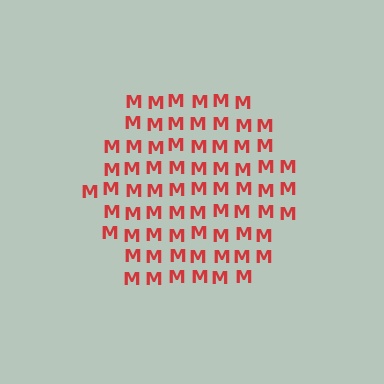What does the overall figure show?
The overall figure shows a hexagon.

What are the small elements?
The small elements are letter M's.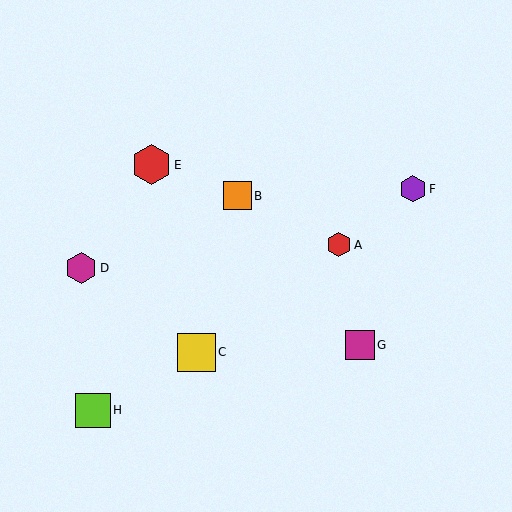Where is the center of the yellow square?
The center of the yellow square is at (196, 352).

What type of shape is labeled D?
Shape D is a magenta hexagon.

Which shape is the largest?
The red hexagon (labeled E) is the largest.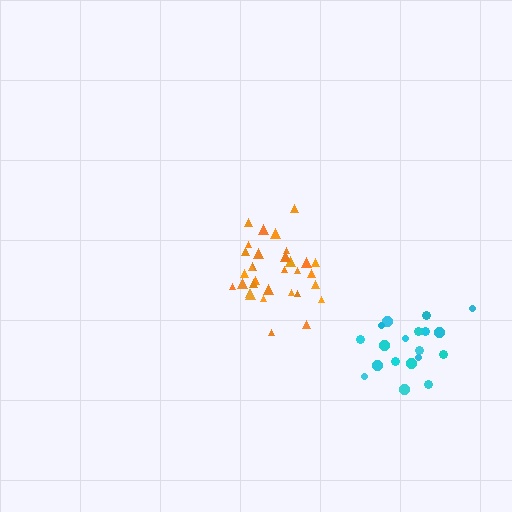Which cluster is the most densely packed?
Orange.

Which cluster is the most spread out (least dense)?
Cyan.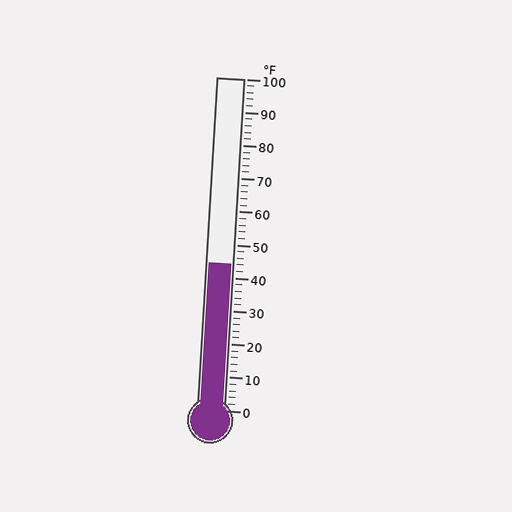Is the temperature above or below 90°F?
The temperature is below 90°F.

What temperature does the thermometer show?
The thermometer shows approximately 44°F.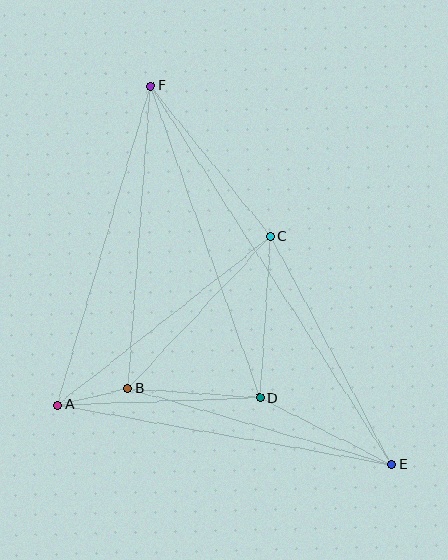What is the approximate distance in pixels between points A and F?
The distance between A and F is approximately 332 pixels.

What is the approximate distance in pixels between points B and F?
The distance between B and F is approximately 303 pixels.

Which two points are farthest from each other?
Points E and F are farthest from each other.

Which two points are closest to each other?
Points A and B are closest to each other.